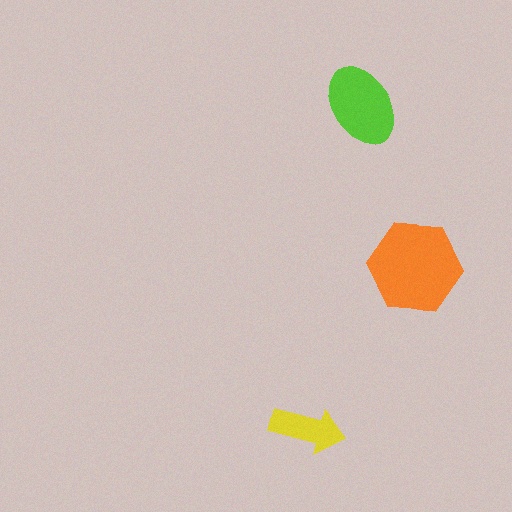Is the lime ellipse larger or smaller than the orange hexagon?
Smaller.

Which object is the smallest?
The yellow arrow.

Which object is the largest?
The orange hexagon.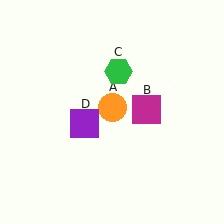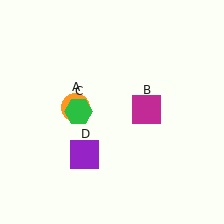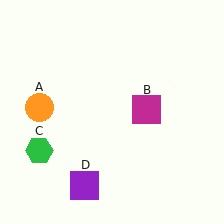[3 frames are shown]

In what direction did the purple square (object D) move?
The purple square (object D) moved down.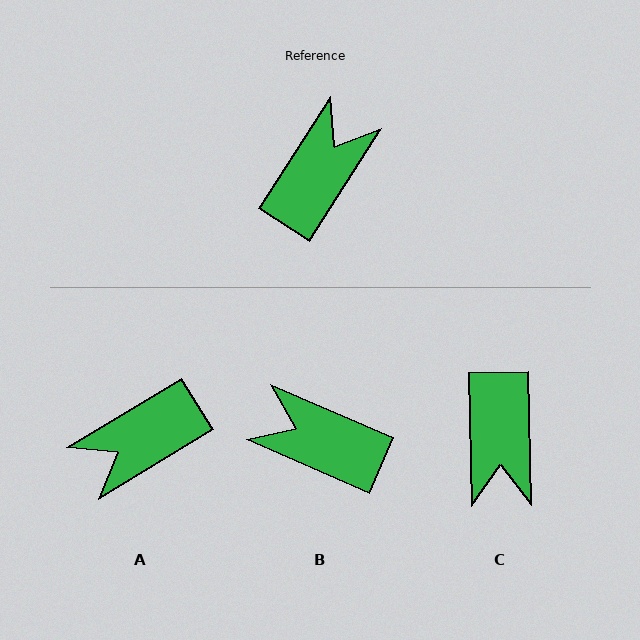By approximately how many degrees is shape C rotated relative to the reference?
Approximately 146 degrees clockwise.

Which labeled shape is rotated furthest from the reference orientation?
A, about 154 degrees away.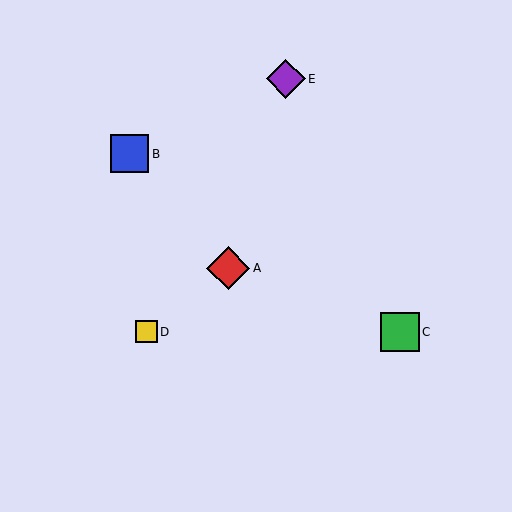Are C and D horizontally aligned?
Yes, both are at y≈332.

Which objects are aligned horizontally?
Objects C, D are aligned horizontally.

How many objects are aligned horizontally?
2 objects (C, D) are aligned horizontally.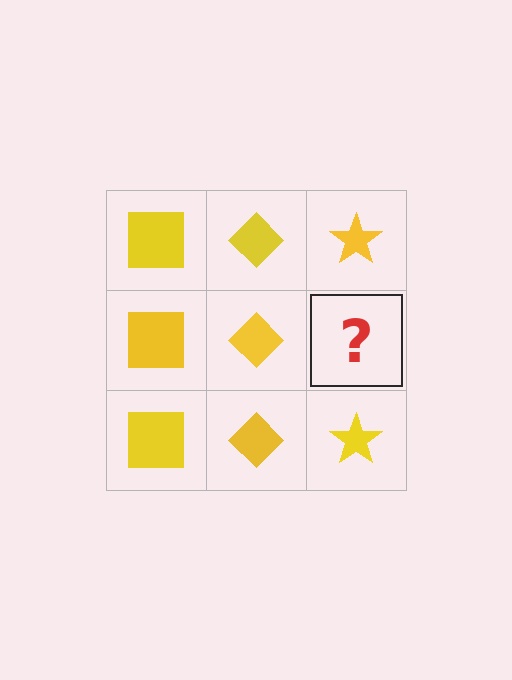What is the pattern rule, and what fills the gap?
The rule is that each column has a consistent shape. The gap should be filled with a yellow star.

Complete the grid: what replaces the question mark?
The question mark should be replaced with a yellow star.